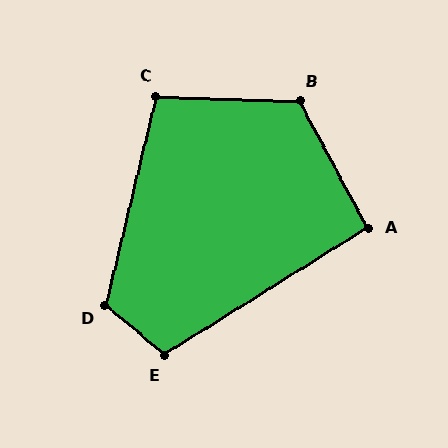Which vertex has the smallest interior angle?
A, at approximately 94 degrees.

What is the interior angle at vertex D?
Approximately 116 degrees (obtuse).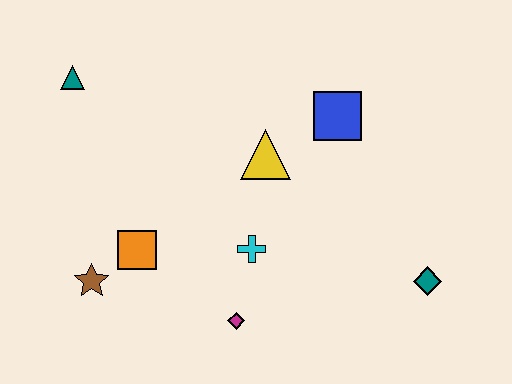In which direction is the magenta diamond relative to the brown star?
The magenta diamond is to the right of the brown star.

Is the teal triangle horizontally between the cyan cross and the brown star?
No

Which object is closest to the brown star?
The orange square is closest to the brown star.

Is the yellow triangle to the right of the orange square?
Yes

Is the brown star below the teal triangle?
Yes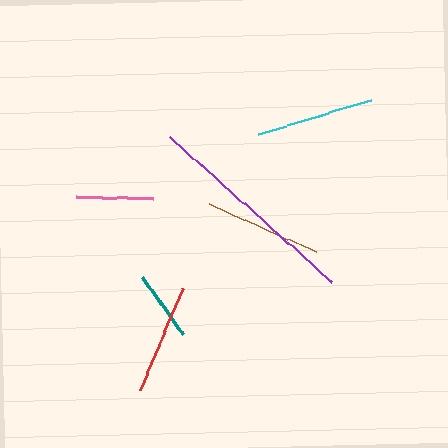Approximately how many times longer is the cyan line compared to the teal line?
The cyan line is approximately 1.7 times the length of the teal line.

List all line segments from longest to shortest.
From longest to shortest: purple, cyan, brown, red, pink, teal.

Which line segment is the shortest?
The teal line is the shortest at approximately 70 pixels.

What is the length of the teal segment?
The teal segment is approximately 70 pixels long.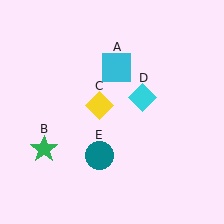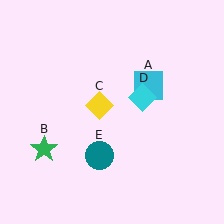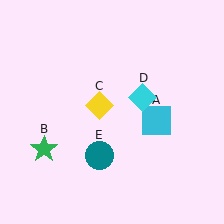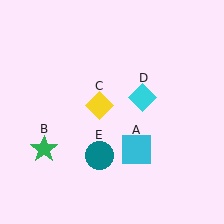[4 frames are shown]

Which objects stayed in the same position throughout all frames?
Green star (object B) and yellow diamond (object C) and cyan diamond (object D) and teal circle (object E) remained stationary.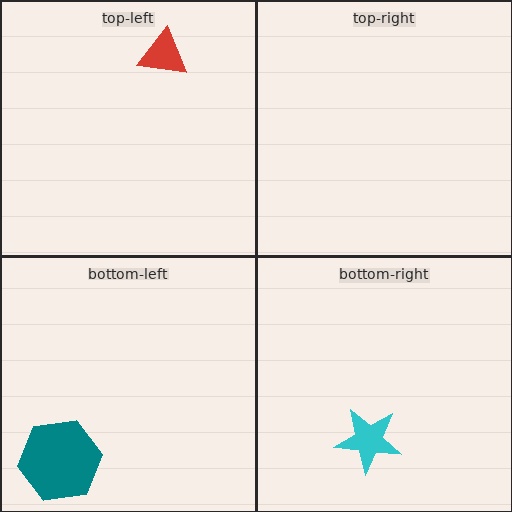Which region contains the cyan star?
The bottom-right region.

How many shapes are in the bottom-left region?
1.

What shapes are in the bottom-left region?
The teal hexagon.